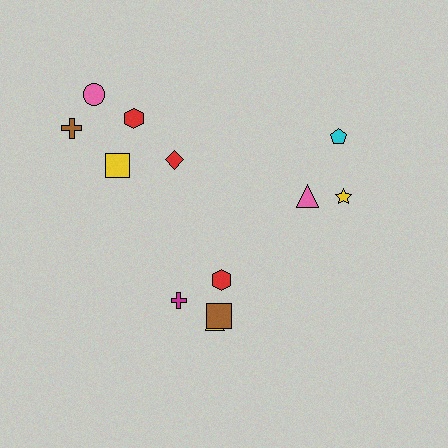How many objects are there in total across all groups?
There are 12 objects.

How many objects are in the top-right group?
There are 3 objects.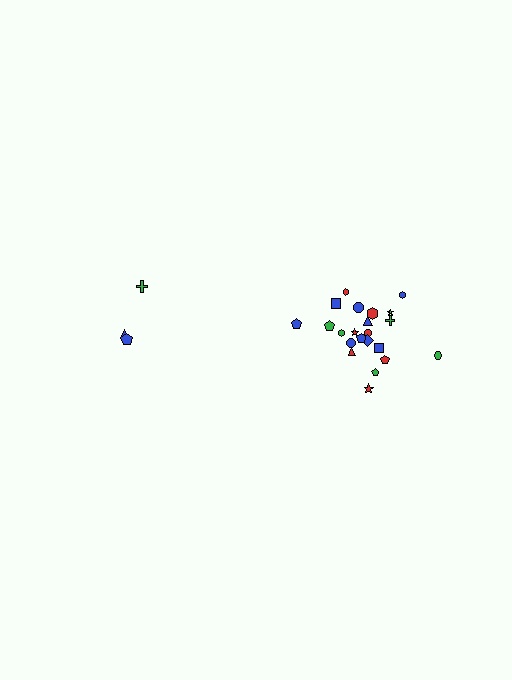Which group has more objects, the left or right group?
The right group.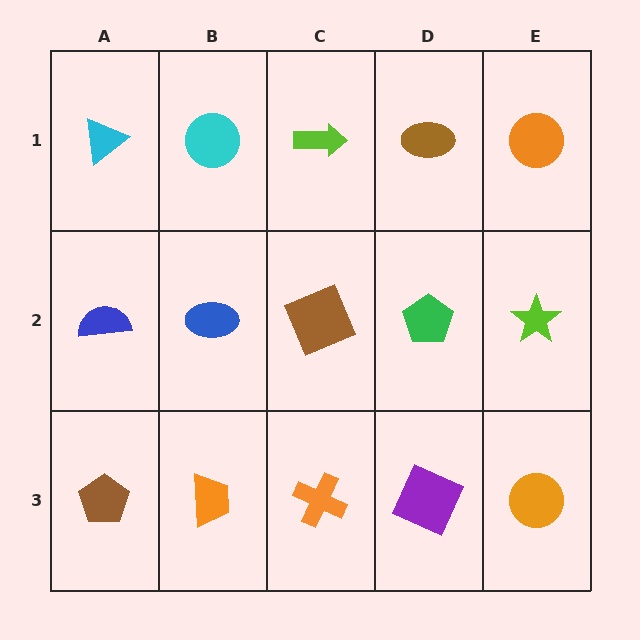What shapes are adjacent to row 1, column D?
A green pentagon (row 2, column D), a lime arrow (row 1, column C), an orange circle (row 1, column E).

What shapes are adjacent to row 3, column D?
A green pentagon (row 2, column D), an orange cross (row 3, column C), an orange circle (row 3, column E).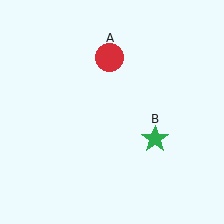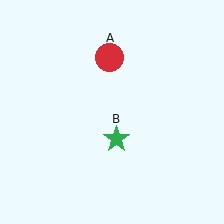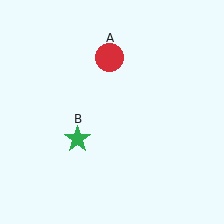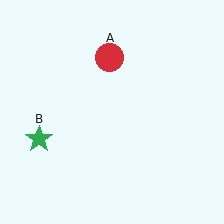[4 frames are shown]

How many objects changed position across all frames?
1 object changed position: green star (object B).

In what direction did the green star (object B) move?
The green star (object B) moved left.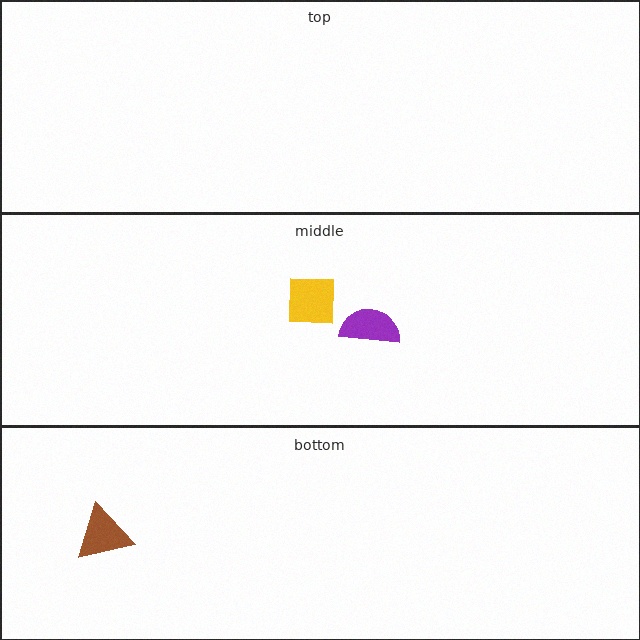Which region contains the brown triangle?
The bottom region.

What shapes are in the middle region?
The purple semicircle, the yellow square.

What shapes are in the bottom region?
The brown triangle.